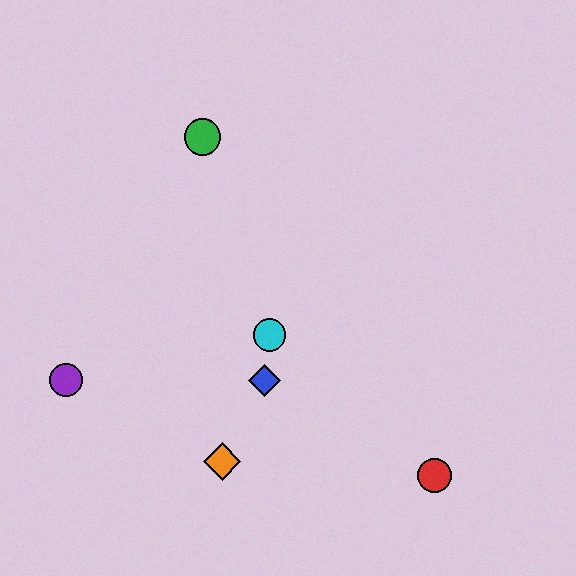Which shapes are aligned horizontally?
The blue diamond, the yellow circle, the purple circle are aligned horizontally.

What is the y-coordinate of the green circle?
The green circle is at y≈137.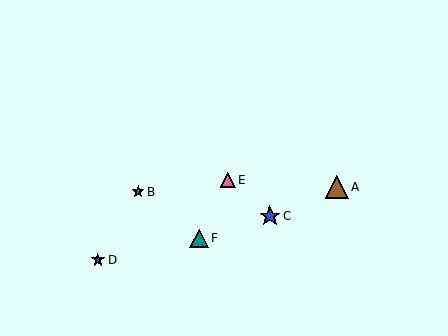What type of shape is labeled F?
Shape F is a teal triangle.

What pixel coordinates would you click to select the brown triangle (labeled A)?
Click at (337, 187) to select the brown triangle A.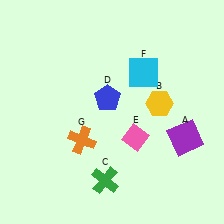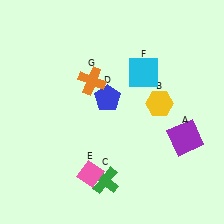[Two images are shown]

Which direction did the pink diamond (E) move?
The pink diamond (E) moved left.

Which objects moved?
The objects that moved are: the pink diamond (E), the orange cross (G).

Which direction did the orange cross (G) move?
The orange cross (G) moved up.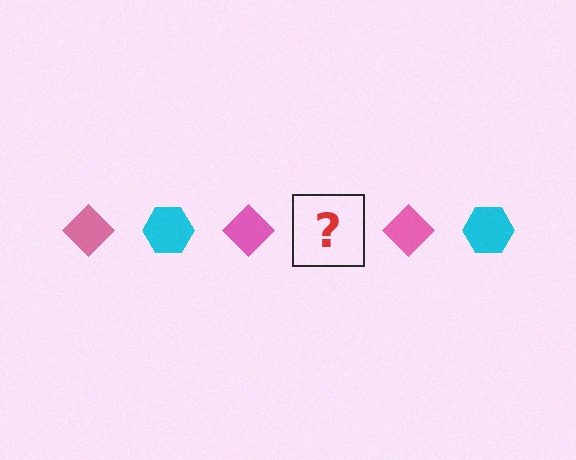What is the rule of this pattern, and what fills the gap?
The rule is that the pattern alternates between pink diamond and cyan hexagon. The gap should be filled with a cyan hexagon.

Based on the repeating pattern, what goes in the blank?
The blank should be a cyan hexagon.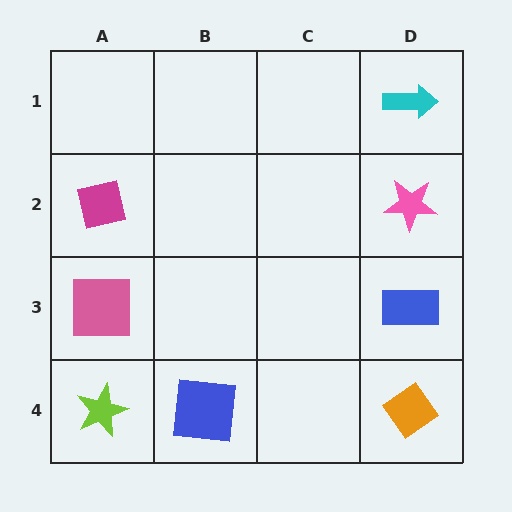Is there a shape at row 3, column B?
No, that cell is empty.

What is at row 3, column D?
A blue rectangle.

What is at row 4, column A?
A lime star.